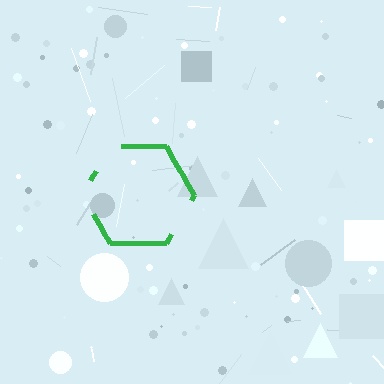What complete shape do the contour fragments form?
The contour fragments form a hexagon.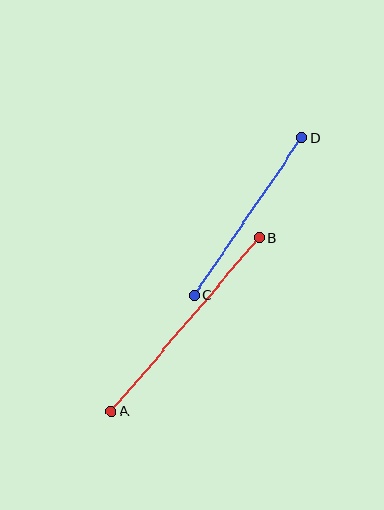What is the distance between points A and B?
The distance is approximately 228 pixels.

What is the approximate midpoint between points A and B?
The midpoint is at approximately (185, 325) pixels.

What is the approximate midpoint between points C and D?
The midpoint is at approximately (248, 217) pixels.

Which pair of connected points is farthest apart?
Points A and B are farthest apart.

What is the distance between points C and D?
The distance is approximately 191 pixels.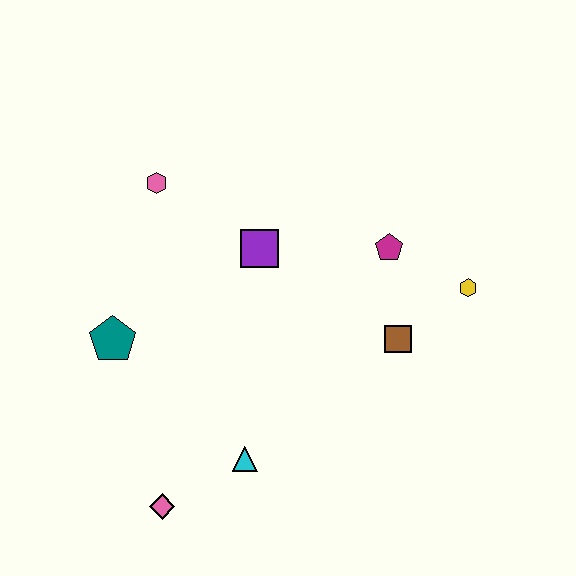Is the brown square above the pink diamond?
Yes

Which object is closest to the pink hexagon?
The purple square is closest to the pink hexagon.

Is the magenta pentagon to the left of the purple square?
No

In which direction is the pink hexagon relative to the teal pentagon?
The pink hexagon is above the teal pentagon.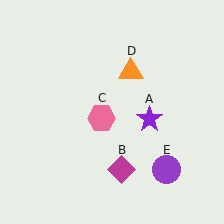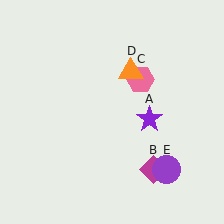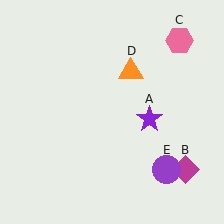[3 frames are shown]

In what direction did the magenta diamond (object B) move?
The magenta diamond (object B) moved right.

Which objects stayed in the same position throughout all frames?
Purple star (object A) and orange triangle (object D) and purple circle (object E) remained stationary.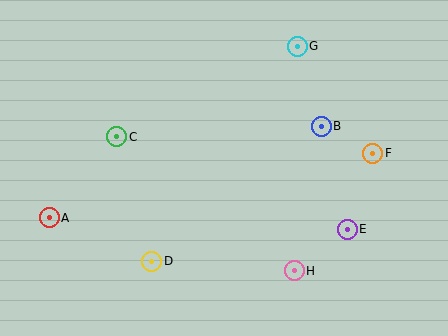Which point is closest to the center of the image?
Point B at (321, 126) is closest to the center.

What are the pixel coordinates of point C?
Point C is at (117, 137).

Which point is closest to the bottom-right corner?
Point E is closest to the bottom-right corner.